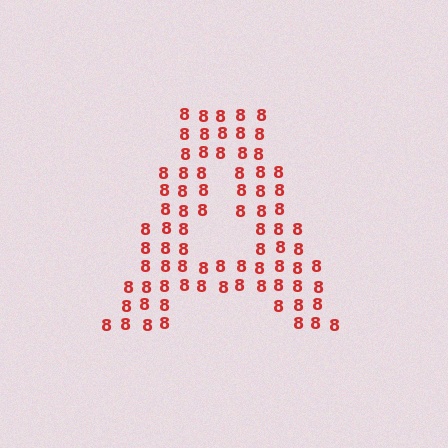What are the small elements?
The small elements are digit 8's.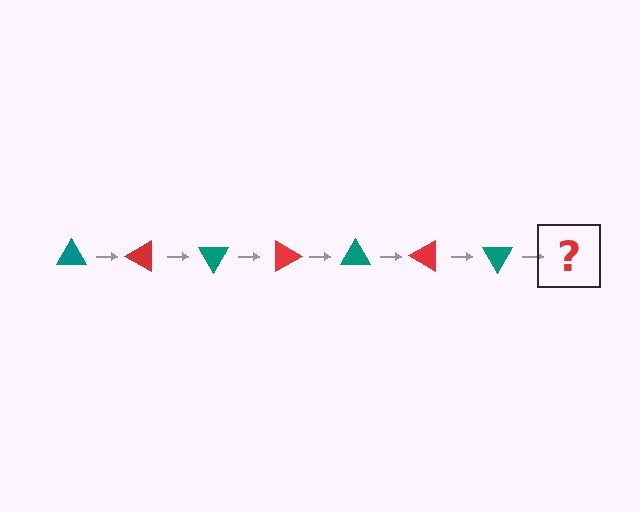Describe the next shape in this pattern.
It should be a red triangle, rotated 210 degrees from the start.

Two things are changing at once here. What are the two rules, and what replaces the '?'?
The two rules are that it rotates 30 degrees each step and the color cycles through teal and red. The '?' should be a red triangle, rotated 210 degrees from the start.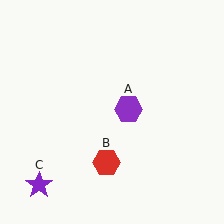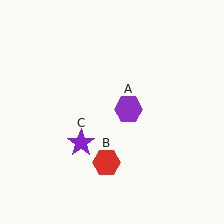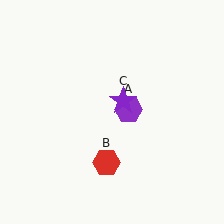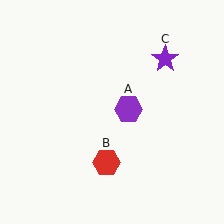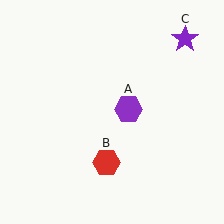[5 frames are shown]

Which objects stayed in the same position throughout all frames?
Purple hexagon (object A) and red hexagon (object B) remained stationary.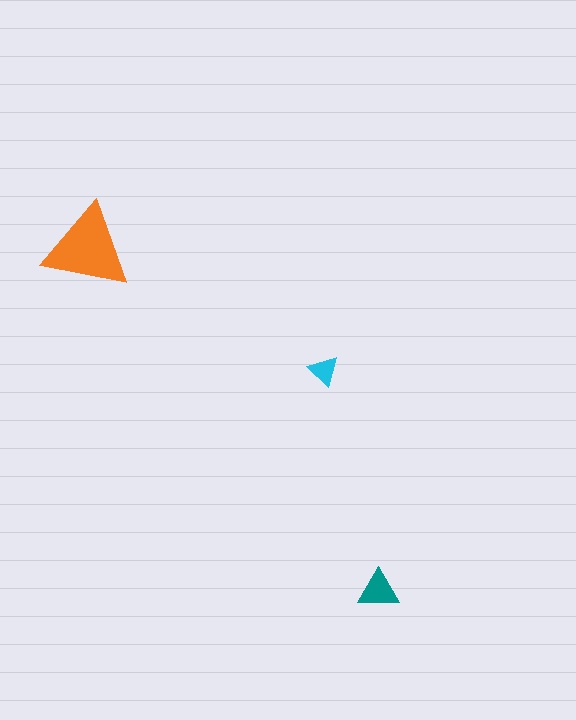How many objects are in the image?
There are 3 objects in the image.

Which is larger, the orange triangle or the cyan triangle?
The orange one.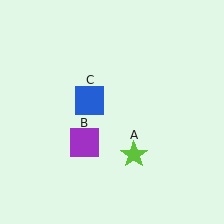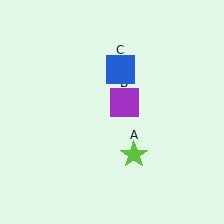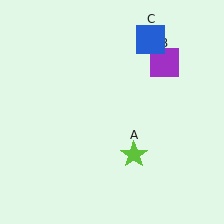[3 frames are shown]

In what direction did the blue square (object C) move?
The blue square (object C) moved up and to the right.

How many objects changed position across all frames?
2 objects changed position: purple square (object B), blue square (object C).